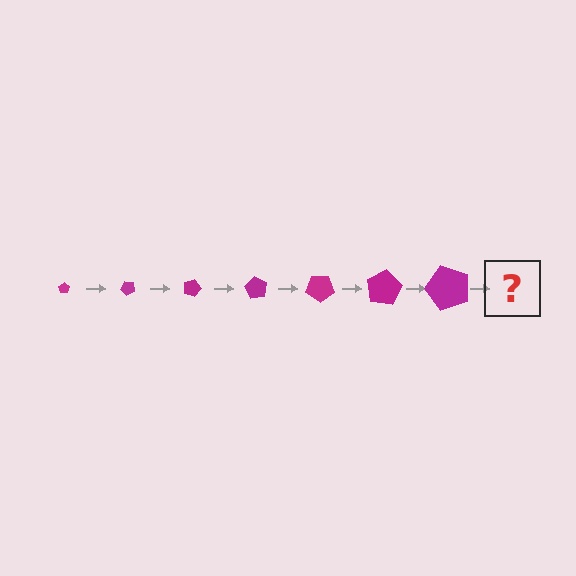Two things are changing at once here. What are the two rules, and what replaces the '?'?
The two rules are that the pentagon grows larger each step and it rotates 45 degrees each step. The '?' should be a pentagon, larger than the previous one and rotated 315 degrees from the start.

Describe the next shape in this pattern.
It should be a pentagon, larger than the previous one and rotated 315 degrees from the start.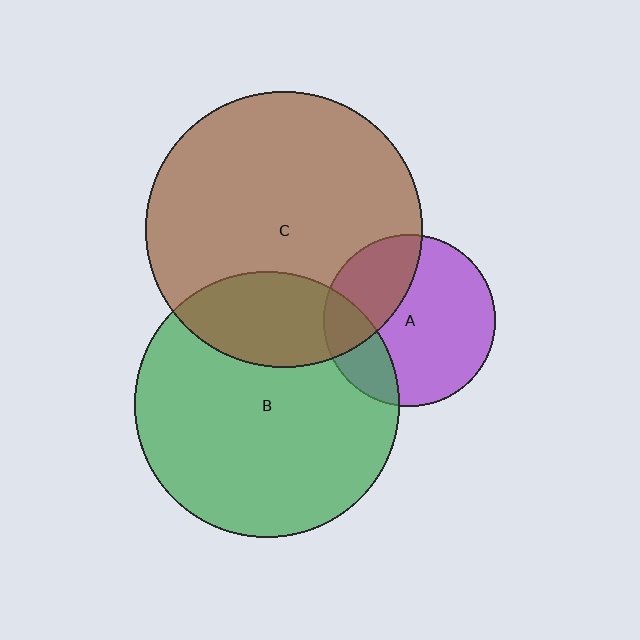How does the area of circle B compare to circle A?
Approximately 2.4 times.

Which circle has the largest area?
Circle C (brown).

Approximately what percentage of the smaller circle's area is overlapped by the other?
Approximately 25%.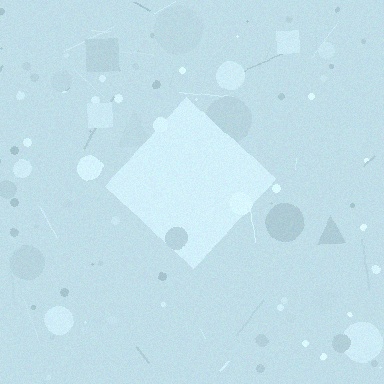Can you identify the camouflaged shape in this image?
The camouflaged shape is a diamond.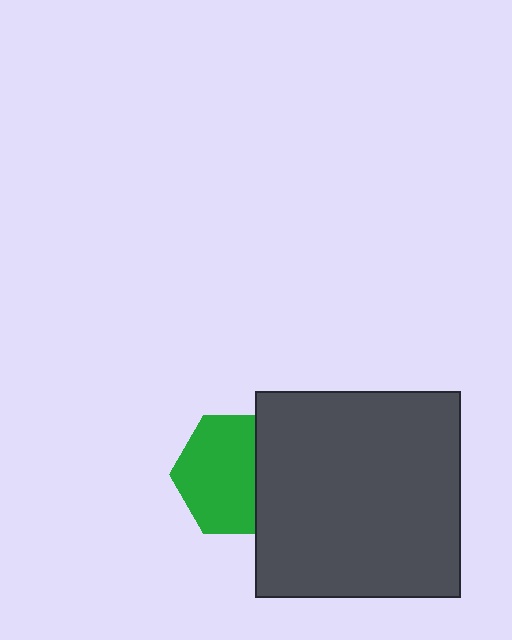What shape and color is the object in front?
The object in front is a dark gray square.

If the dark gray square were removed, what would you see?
You would see the complete green hexagon.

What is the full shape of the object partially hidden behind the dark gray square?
The partially hidden object is a green hexagon.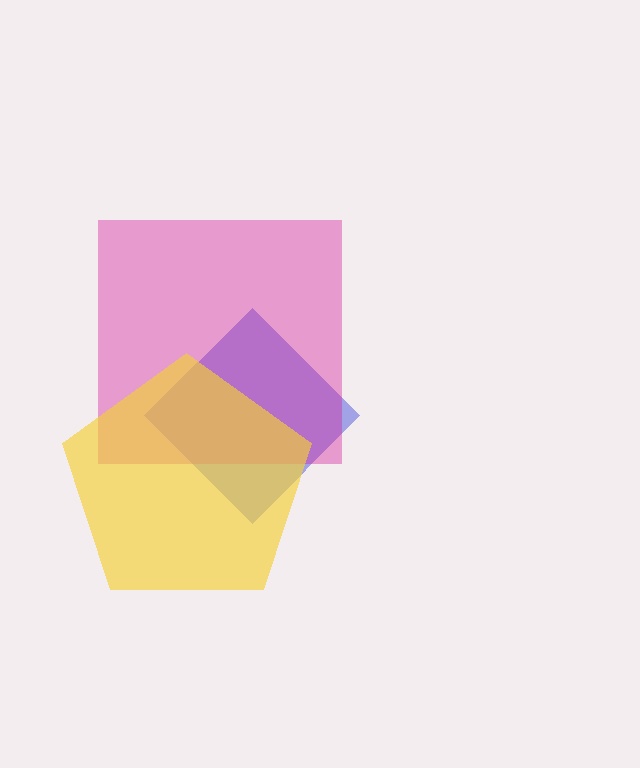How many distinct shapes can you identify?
There are 3 distinct shapes: a blue diamond, a magenta square, a yellow pentagon.